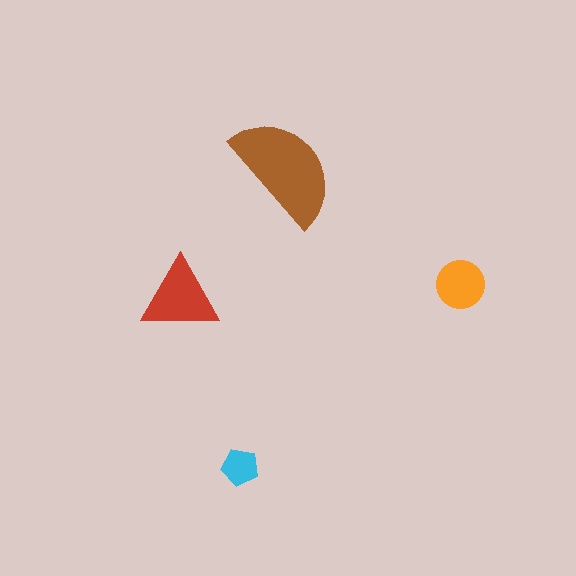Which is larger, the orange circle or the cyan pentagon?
The orange circle.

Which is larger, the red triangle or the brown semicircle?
The brown semicircle.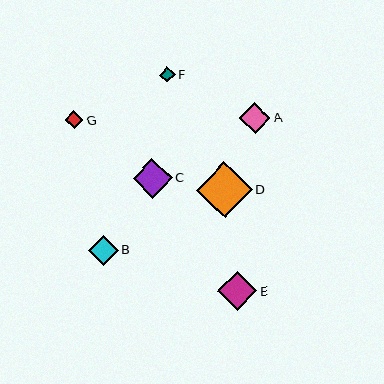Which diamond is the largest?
Diamond D is the largest with a size of approximately 56 pixels.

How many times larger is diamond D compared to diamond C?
Diamond D is approximately 1.4 times the size of diamond C.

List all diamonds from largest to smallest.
From largest to smallest: D, C, E, A, B, G, F.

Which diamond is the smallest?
Diamond F is the smallest with a size of approximately 15 pixels.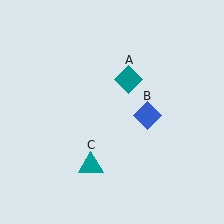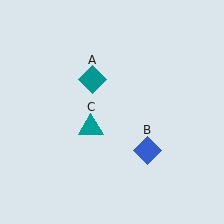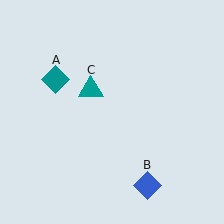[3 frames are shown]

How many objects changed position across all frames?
3 objects changed position: teal diamond (object A), blue diamond (object B), teal triangle (object C).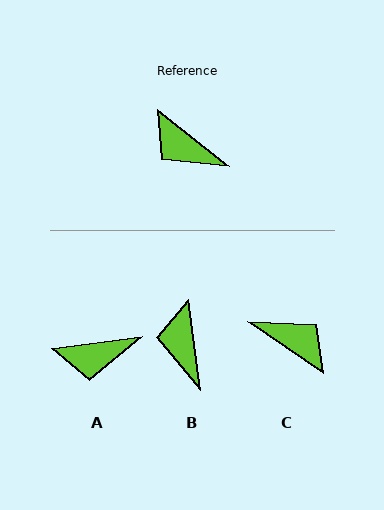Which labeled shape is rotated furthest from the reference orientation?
C, about 176 degrees away.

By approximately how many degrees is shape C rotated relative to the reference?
Approximately 176 degrees clockwise.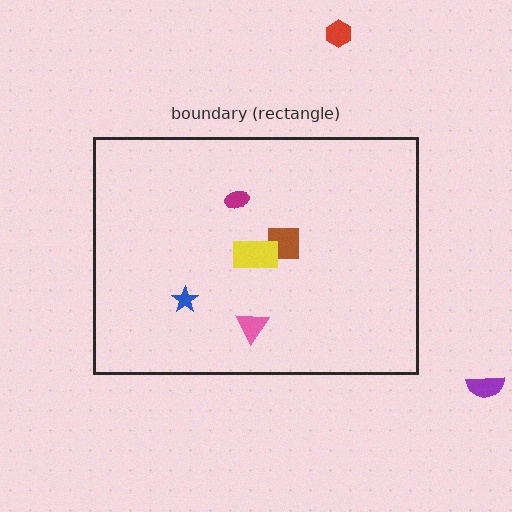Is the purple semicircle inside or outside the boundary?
Outside.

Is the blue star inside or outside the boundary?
Inside.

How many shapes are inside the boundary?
5 inside, 2 outside.